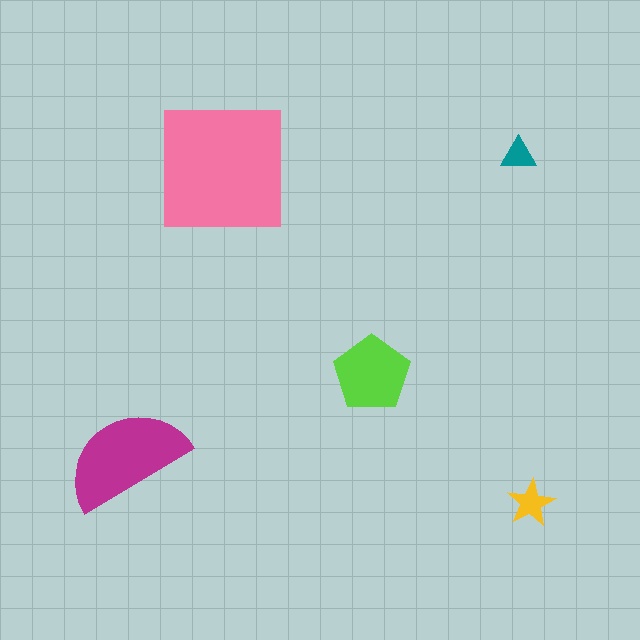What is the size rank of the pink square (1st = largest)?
1st.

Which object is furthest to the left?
The magenta semicircle is leftmost.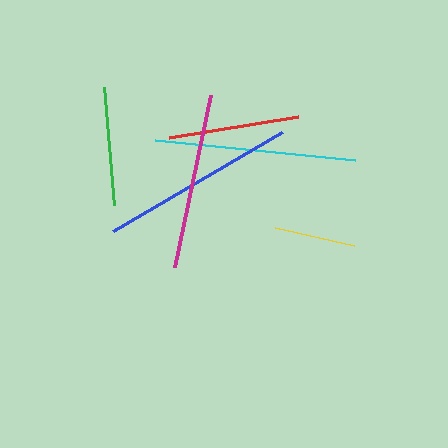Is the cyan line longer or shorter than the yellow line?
The cyan line is longer than the yellow line.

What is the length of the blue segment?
The blue segment is approximately 196 pixels long.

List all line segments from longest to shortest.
From longest to shortest: cyan, blue, magenta, red, green, yellow.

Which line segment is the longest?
The cyan line is the longest at approximately 201 pixels.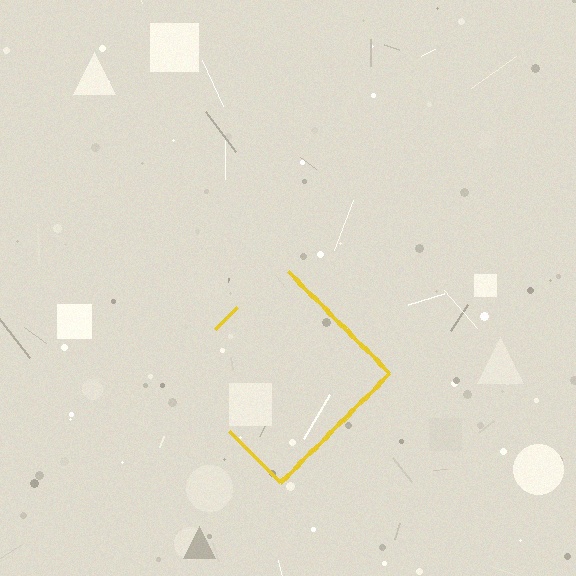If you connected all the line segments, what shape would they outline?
They would outline a diamond.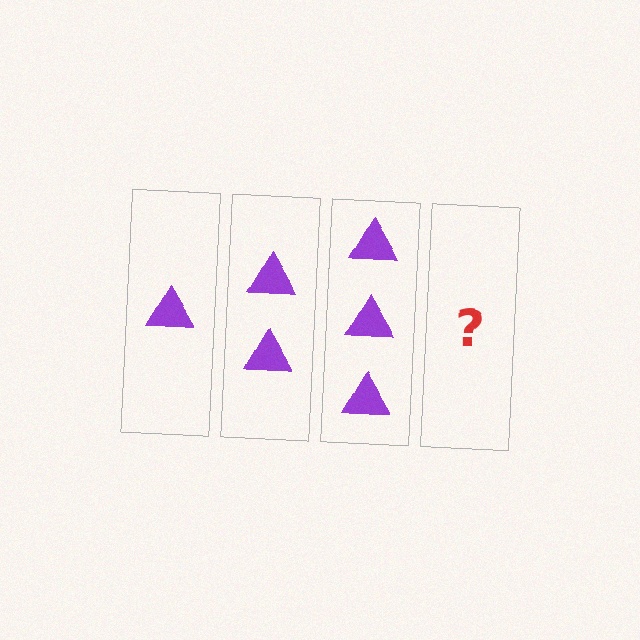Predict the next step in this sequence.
The next step is 4 triangles.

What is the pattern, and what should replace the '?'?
The pattern is that each step adds one more triangle. The '?' should be 4 triangles.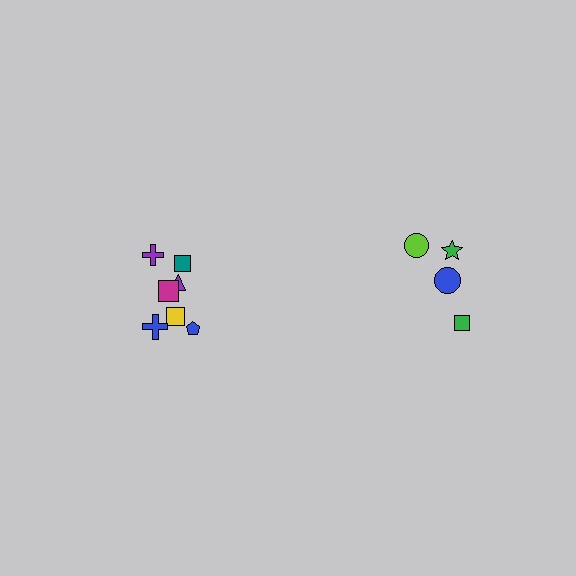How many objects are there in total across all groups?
There are 11 objects.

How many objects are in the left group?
There are 7 objects.